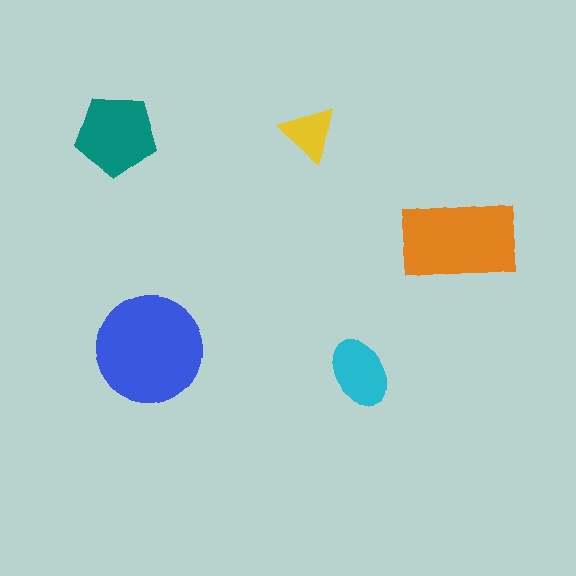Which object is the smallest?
The yellow triangle.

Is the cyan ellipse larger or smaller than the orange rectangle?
Smaller.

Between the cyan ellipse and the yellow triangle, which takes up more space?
The cyan ellipse.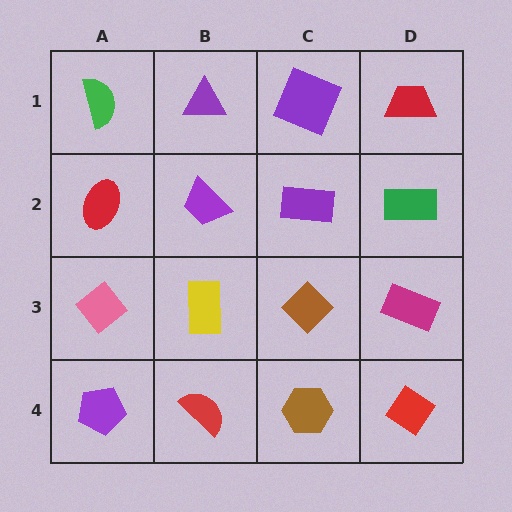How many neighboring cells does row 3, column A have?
3.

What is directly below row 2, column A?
A pink diamond.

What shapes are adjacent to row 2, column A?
A green semicircle (row 1, column A), a pink diamond (row 3, column A), a purple trapezoid (row 2, column B).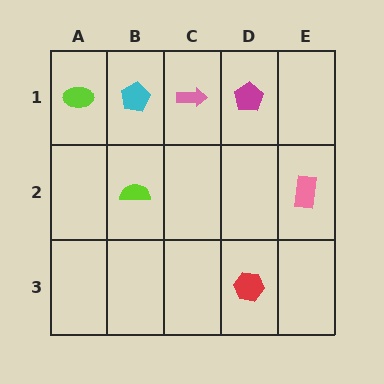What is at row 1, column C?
A pink arrow.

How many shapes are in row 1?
4 shapes.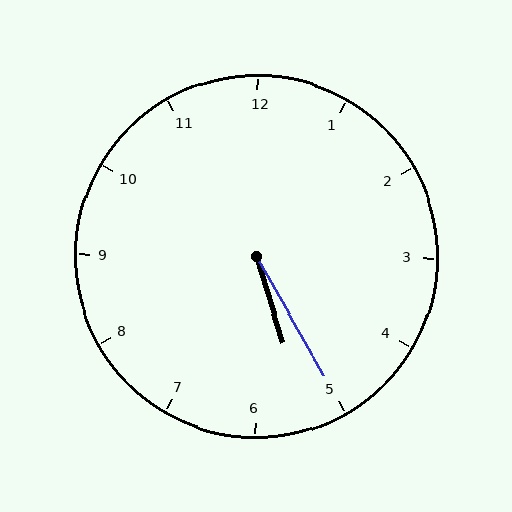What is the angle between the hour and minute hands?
Approximately 12 degrees.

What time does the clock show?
5:25.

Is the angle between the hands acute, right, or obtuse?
It is acute.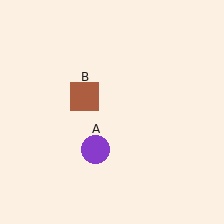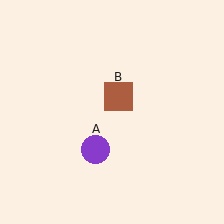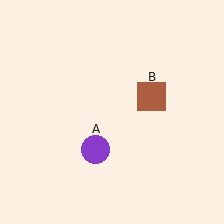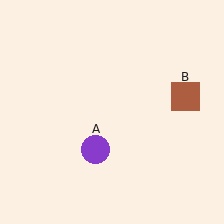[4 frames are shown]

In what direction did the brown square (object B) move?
The brown square (object B) moved right.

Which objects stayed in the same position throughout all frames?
Purple circle (object A) remained stationary.